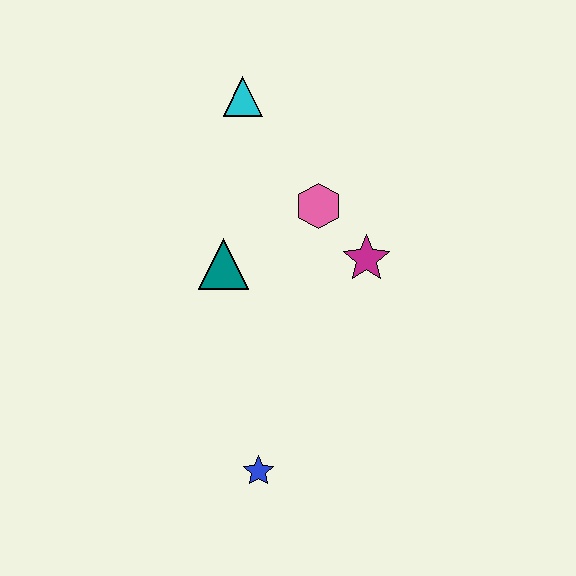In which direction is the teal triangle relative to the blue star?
The teal triangle is above the blue star.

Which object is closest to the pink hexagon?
The magenta star is closest to the pink hexagon.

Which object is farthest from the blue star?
The cyan triangle is farthest from the blue star.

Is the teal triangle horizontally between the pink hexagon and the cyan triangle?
No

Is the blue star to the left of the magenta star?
Yes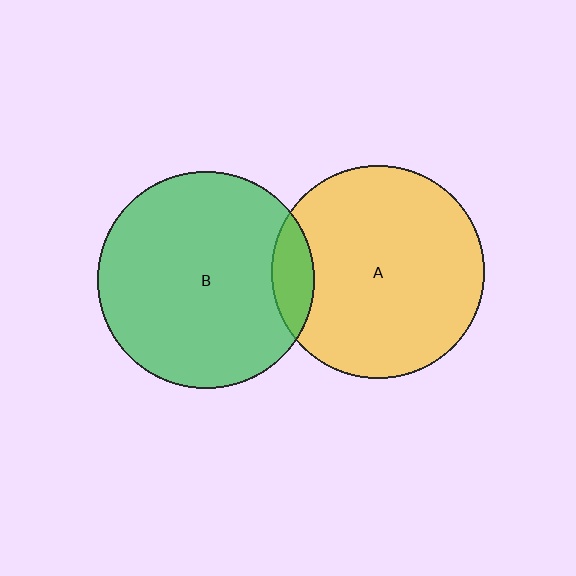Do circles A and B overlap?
Yes.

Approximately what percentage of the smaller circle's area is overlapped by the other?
Approximately 10%.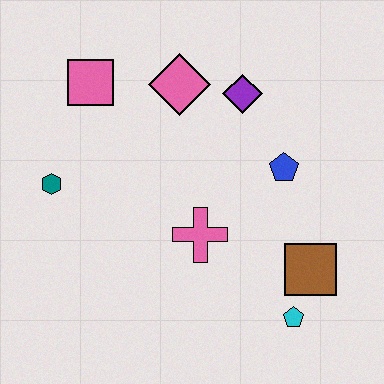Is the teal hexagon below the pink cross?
No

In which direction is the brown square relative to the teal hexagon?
The brown square is to the right of the teal hexagon.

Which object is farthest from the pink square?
The cyan pentagon is farthest from the pink square.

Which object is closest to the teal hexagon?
The pink square is closest to the teal hexagon.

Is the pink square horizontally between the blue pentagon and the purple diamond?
No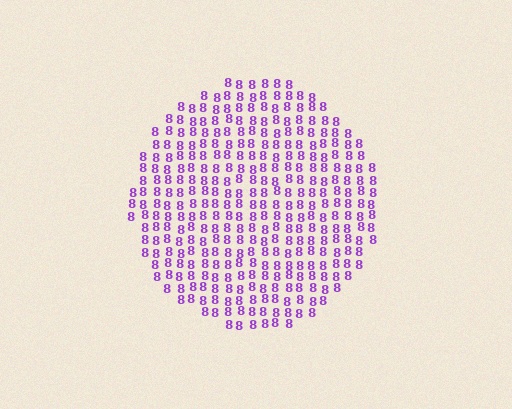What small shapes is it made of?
It is made of small digit 8's.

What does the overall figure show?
The overall figure shows a circle.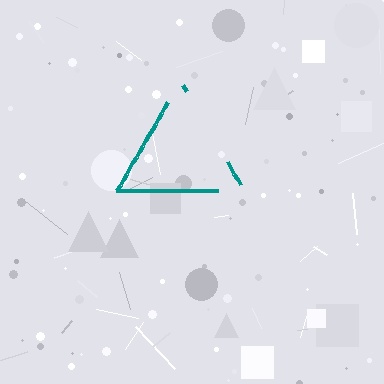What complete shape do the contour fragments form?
The contour fragments form a triangle.